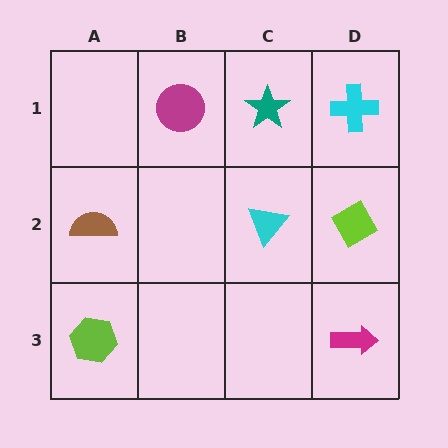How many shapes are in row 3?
2 shapes.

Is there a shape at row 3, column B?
No, that cell is empty.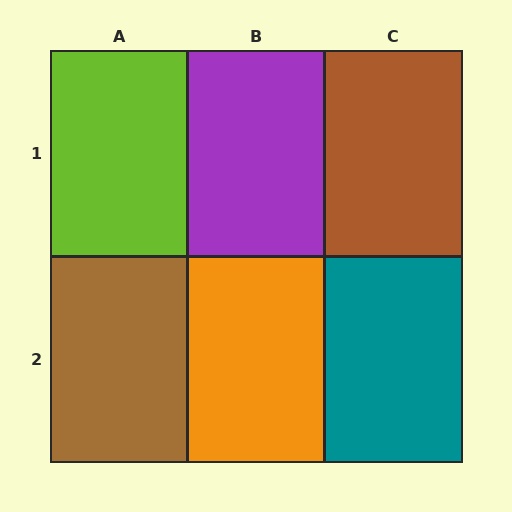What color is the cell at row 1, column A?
Lime.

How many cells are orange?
1 cell is orange.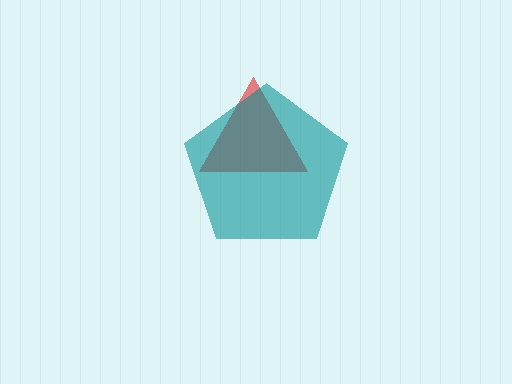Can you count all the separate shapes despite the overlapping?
Yes, there are 2 separate shapes.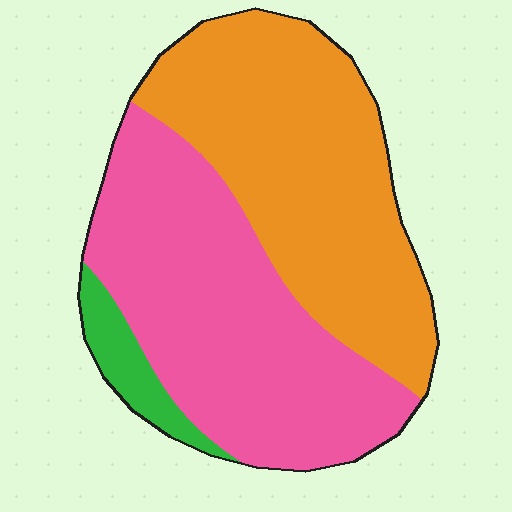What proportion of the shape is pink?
Pink covers 47% of the shape.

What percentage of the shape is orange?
Orange takes up between a quarter and a half of the shape.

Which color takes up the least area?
Green, at roughly 5%.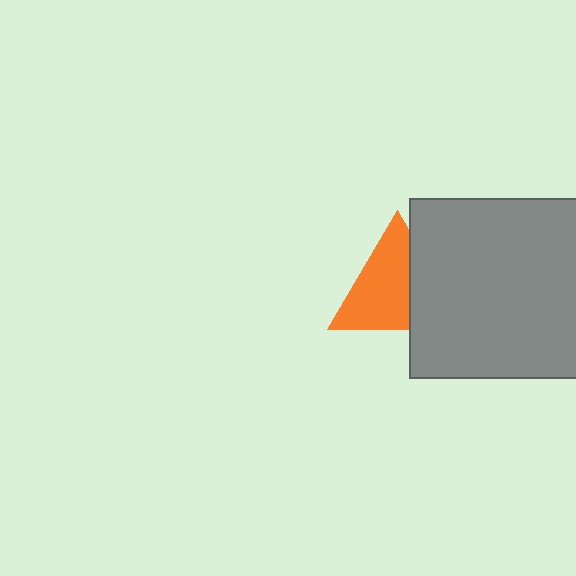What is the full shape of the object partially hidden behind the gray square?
The partially hidden object is an orange triangle.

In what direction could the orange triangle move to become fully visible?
The orange triangle could move left. That would shift it out from behind the gray square entirely.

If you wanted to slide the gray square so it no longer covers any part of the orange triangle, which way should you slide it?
Slide it right — that is the most direct way to separate the two shapes.